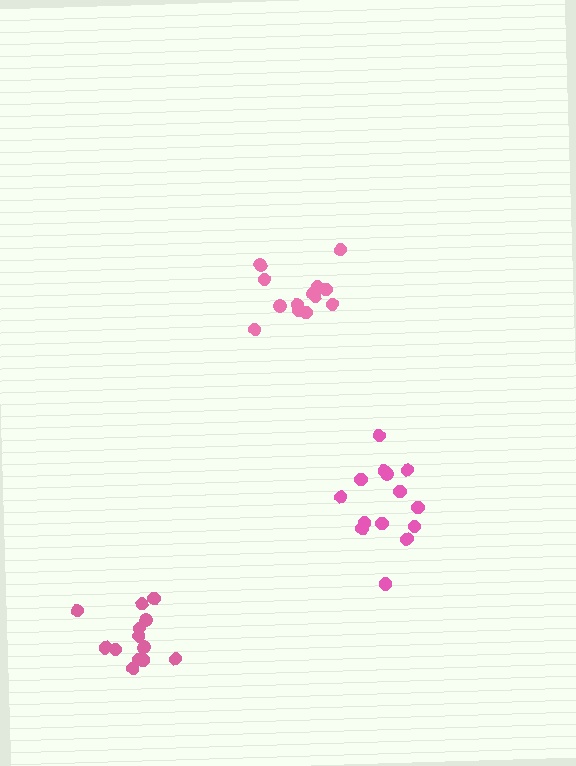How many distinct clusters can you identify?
There are 3 distinct clusters.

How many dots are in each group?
Group 1: 14 dots, Group 2: 14 dots, Group 3: 13 dots (41 total).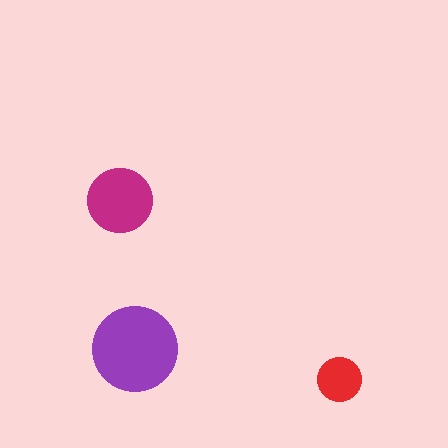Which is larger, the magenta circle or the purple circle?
The purple one.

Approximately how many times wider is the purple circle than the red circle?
About 2 times wider.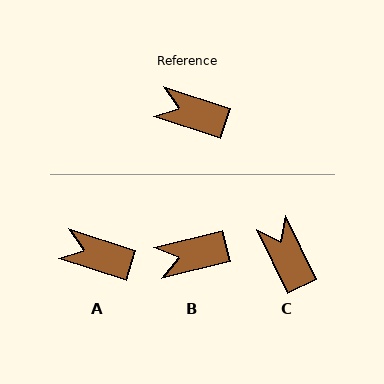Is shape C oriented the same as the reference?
No, it is off by about 46 degrees.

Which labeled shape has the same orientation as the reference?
A.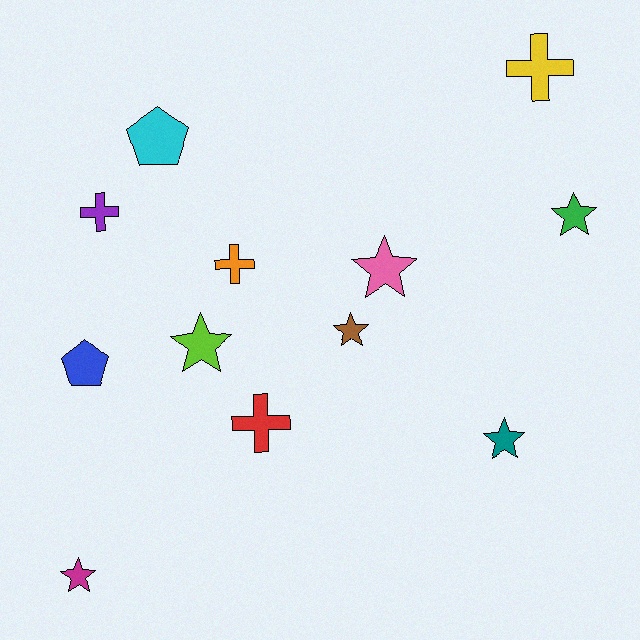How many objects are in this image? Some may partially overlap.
There are 12 objects.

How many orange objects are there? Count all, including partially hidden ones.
There is 1 orange object.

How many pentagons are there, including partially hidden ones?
There are 2 pentagons.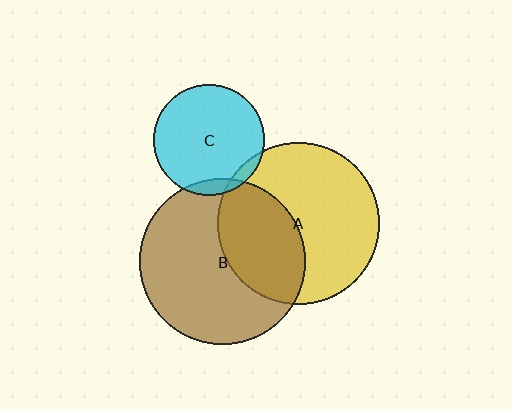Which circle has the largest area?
Circle B (brown).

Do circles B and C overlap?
Yes.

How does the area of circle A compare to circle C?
Approximately 2.1 times.